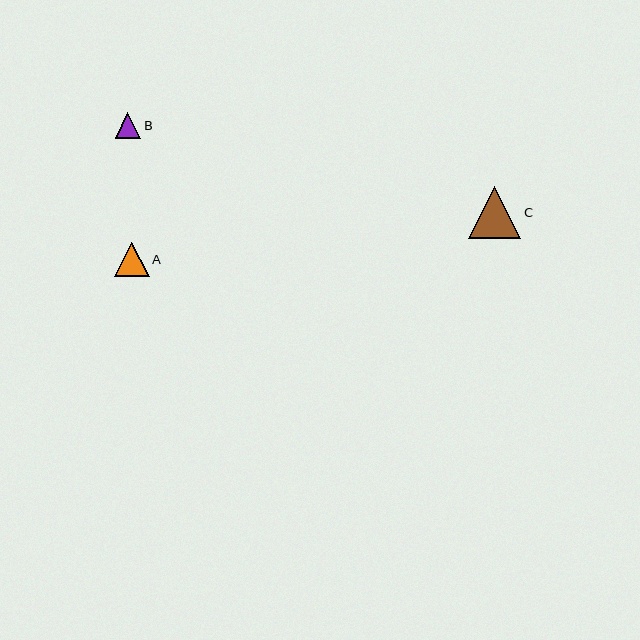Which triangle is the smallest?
Triangle B is the smallest with a size of approximately 26 pixels.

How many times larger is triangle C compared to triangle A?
Triangle C is approximately 1.5 times the size of triangle A.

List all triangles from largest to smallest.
From largest to smallest: C, A, B.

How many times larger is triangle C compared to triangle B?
Triangle C is approximately 2.0 times the size of triangle B.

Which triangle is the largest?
Triangle C is the largest with a size of approximately 52 pixels.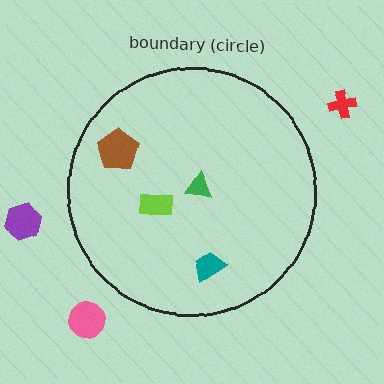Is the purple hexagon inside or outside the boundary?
Outside.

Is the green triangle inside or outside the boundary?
Inside.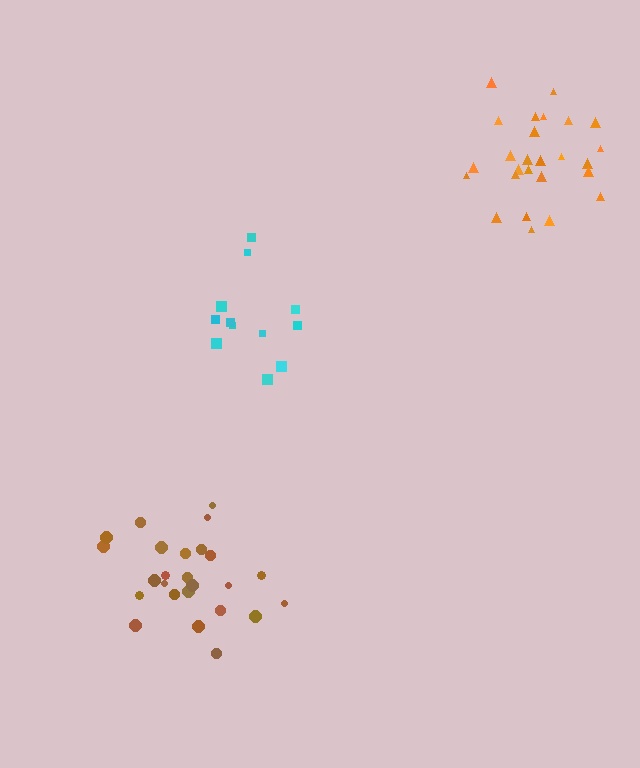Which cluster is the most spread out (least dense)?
Cyan.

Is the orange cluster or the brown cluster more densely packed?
Orange.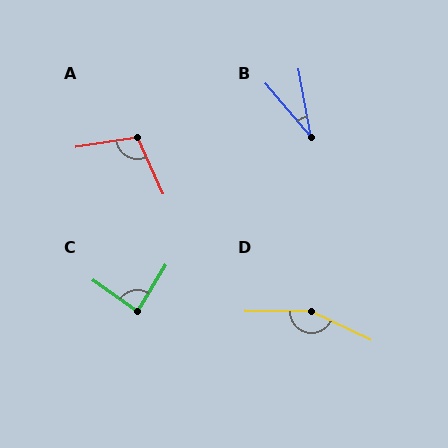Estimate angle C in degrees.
Approximately 86 degrees.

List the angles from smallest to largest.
B (30°), C (86°), A (105°), D (155°).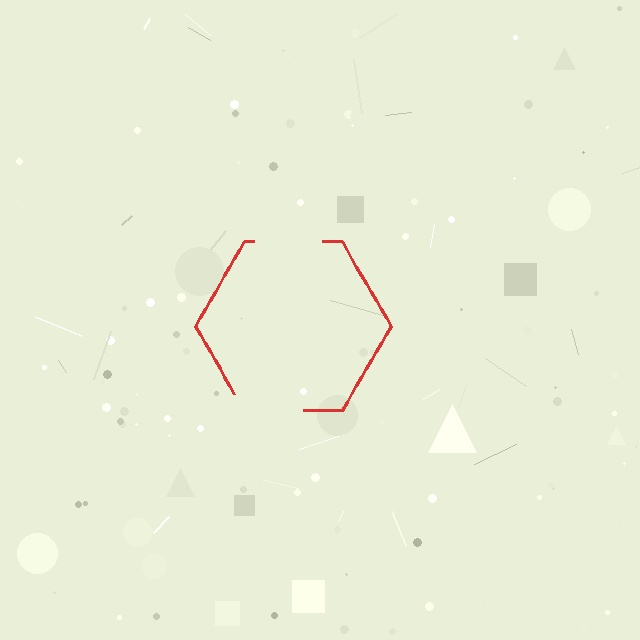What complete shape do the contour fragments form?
The contour fragments form a hexagon.